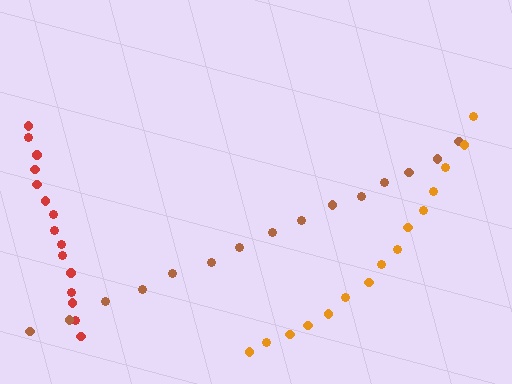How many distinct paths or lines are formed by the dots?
There are 3 distinct paths.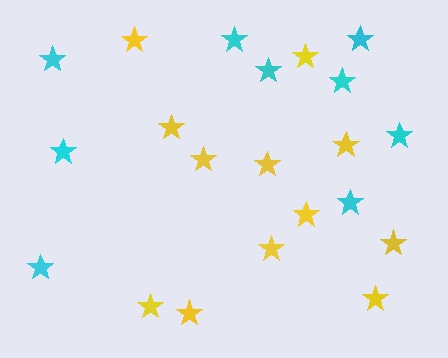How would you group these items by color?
There are 2 groups: one group of yellow stars (12) and one group of cyan stars (9).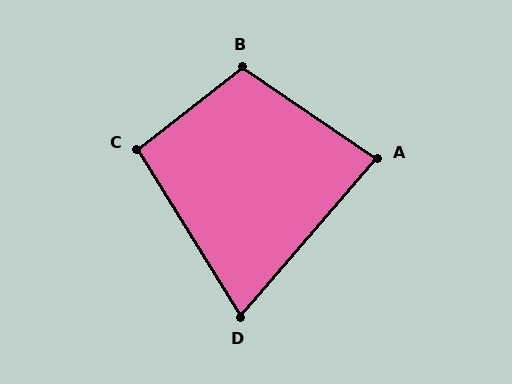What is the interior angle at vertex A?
Approximately 83 degrees (acute).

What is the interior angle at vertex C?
Approximately 97 degrees (obtuse).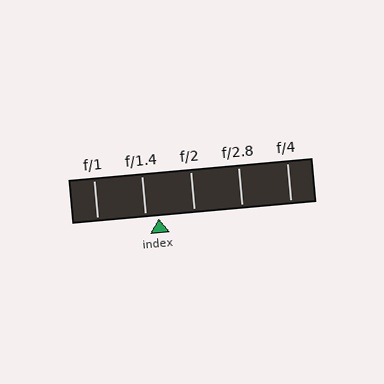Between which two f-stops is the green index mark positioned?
The index mark is between f/1.4 and f/2.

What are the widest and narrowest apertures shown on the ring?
The widest aperture shown is f/1 and the narrowest is f/4.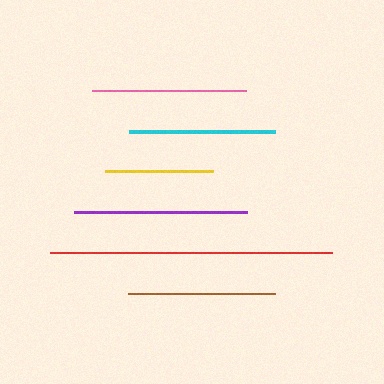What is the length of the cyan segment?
The cyan segment is approximately 146 pixels long.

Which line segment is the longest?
The red line is the longest at approximately 282 pixels.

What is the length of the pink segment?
The pink segment is approximately 154 pixels long.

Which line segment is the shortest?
The yellow line is the shortest at approximately 108 pixels.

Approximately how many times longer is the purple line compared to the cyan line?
The purple line is approximately 1.2 times the length of the cyan line.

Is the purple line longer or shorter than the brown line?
The purple line is longer than the brown line.